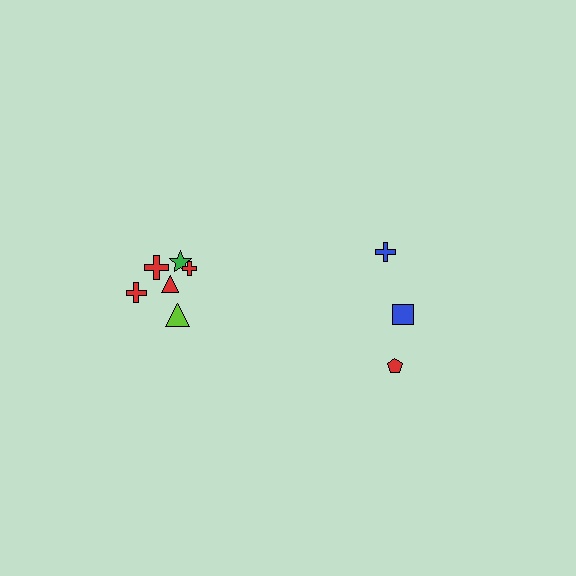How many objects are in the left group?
There are 6 objects.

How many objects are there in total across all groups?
There are 9 objects.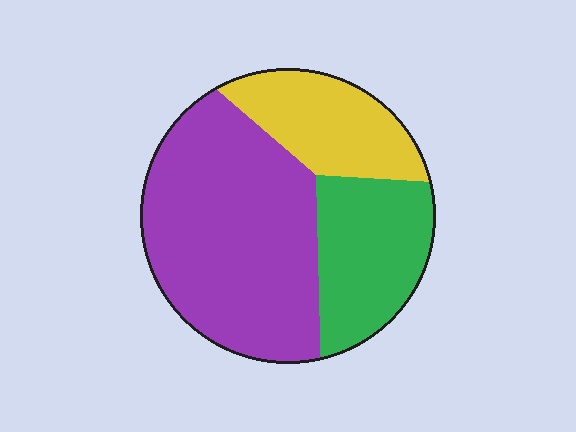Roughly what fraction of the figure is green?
Green takes up about one quarter (1/4) of the figure.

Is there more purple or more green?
Purple.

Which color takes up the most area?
Purple, at roughly 55%.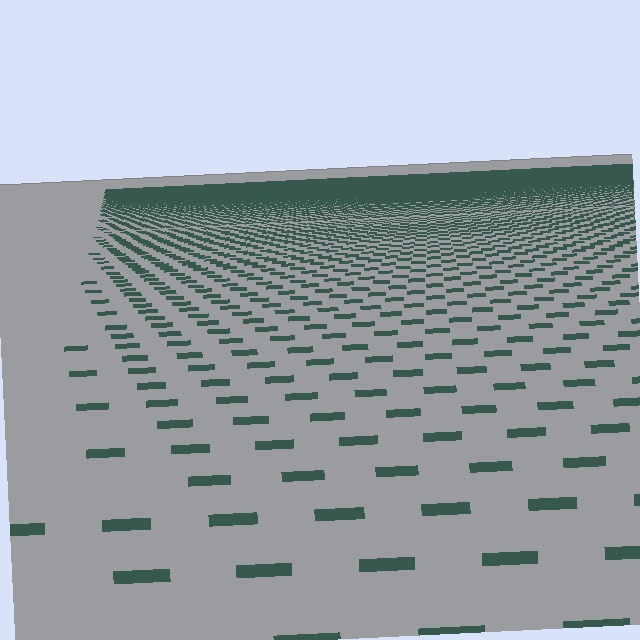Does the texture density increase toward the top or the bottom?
Density increases toward the top.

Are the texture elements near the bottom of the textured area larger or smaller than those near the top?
Larger. Near the bottom, elements are closer to the viewer and appear at a bigger on-screen size.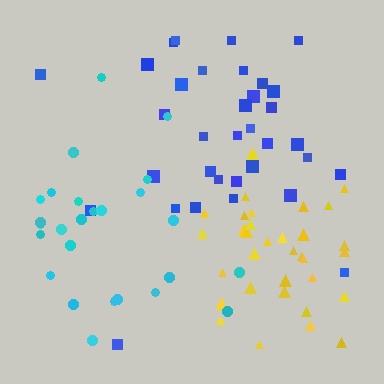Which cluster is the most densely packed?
Yellow.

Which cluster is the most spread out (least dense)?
Cyan.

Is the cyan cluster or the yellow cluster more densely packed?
Yellow.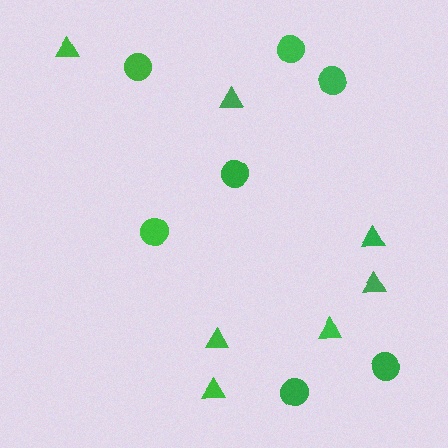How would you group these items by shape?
There are 2 groups: one group of triangles (7) and one group of circles (7).